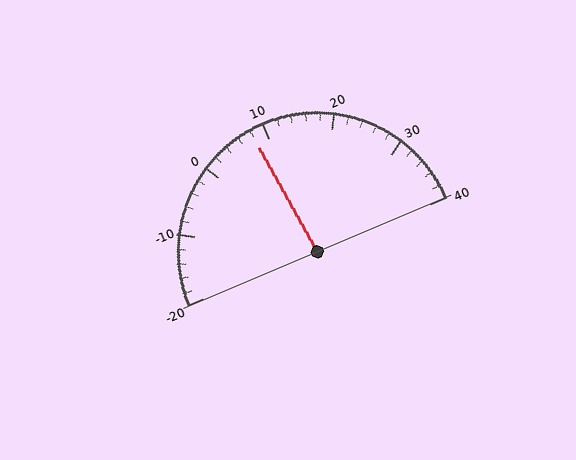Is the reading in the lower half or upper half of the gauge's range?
The reading is in the lower half of the range (-20 to 40).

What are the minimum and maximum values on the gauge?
The gauge ranges from -20 to 40.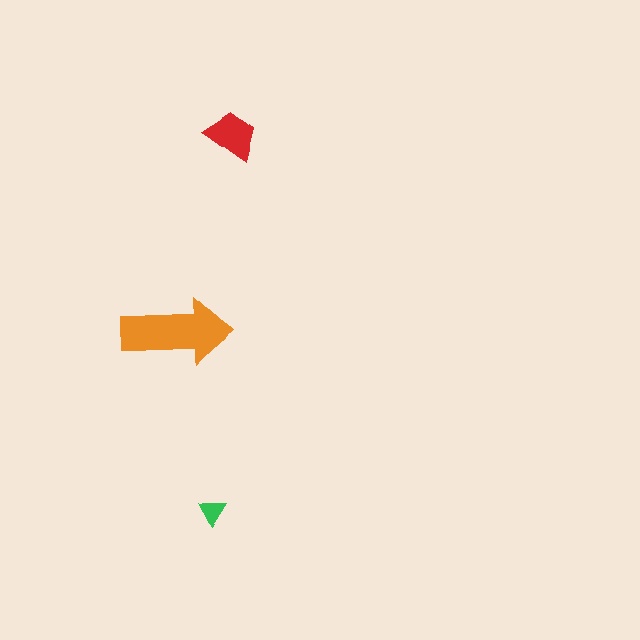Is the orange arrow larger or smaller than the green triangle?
Larger.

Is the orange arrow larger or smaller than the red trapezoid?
Larger.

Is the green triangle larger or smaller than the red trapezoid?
Smaller.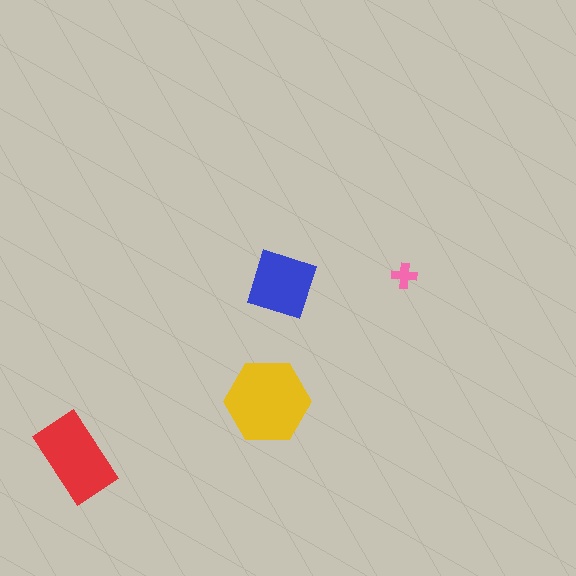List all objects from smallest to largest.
The pink cross, the blue diamond, the red rectangle, the yellow hexagon.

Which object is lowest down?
The red rectangle is bottommost.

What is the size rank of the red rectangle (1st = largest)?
2nd.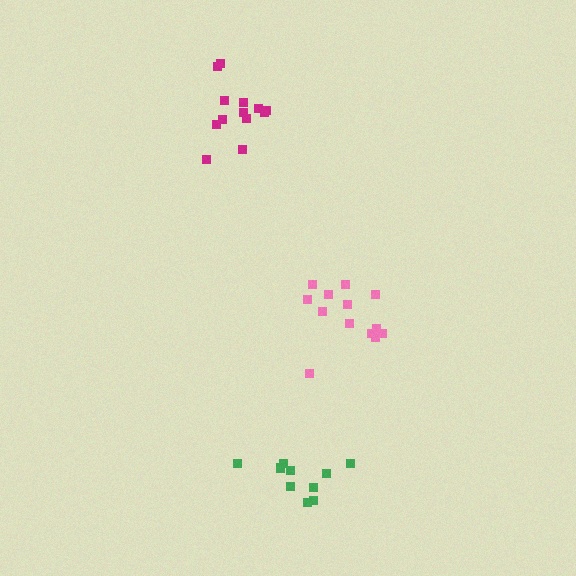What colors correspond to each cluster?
The clusters are colored: pink, magenta, green.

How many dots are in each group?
Group 1: 13 dots, Group 2: 13 dots, Group 3: 10 dots (36 total).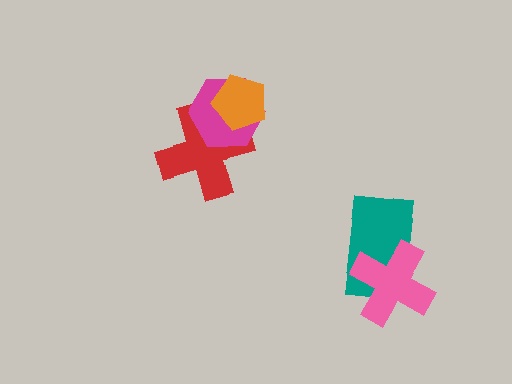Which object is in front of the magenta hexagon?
The orange pentagon is in front of the magenta hexagon.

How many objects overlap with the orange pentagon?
2 objects overlap with the orange pentagon.